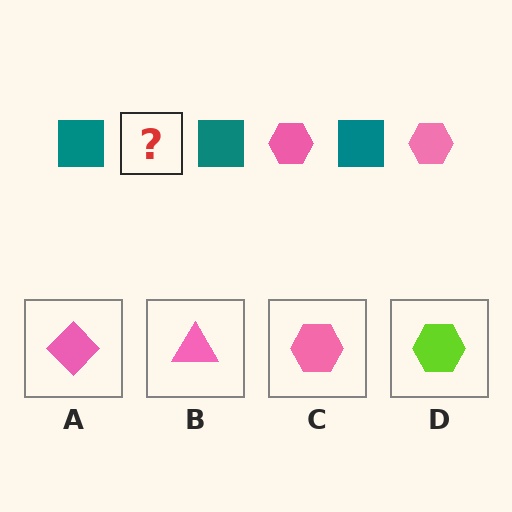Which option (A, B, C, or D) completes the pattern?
C.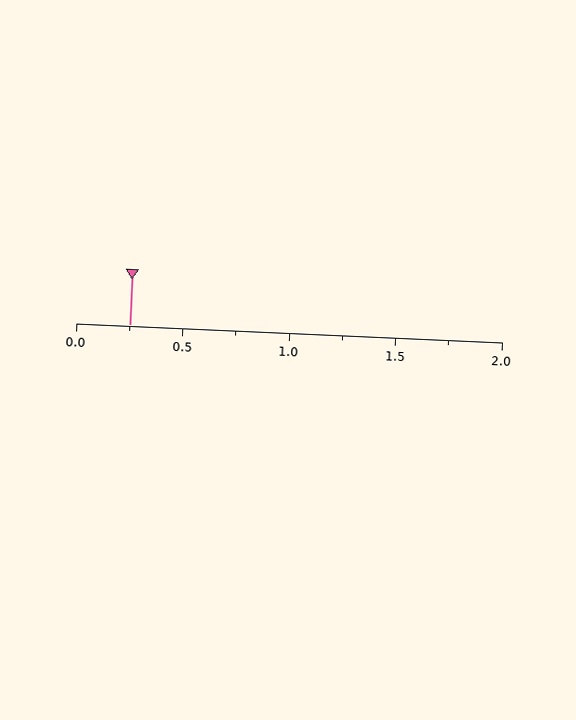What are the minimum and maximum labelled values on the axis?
The axis runs from 0.0 to 2.0.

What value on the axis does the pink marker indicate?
The marker indicates approximately 0.25.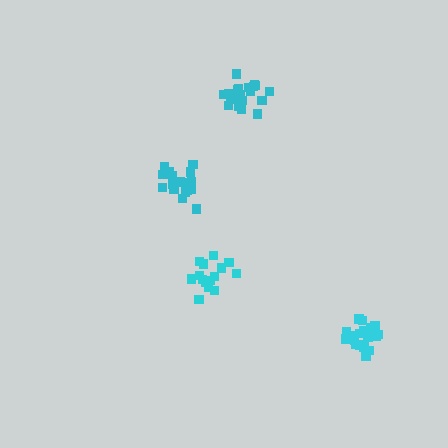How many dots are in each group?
Group 1: 15 dots, Group 2: 20 dots, Group 3: 19 dots, Group 4: 19 dots (73 total).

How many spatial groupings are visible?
There are 4 spatial groupings.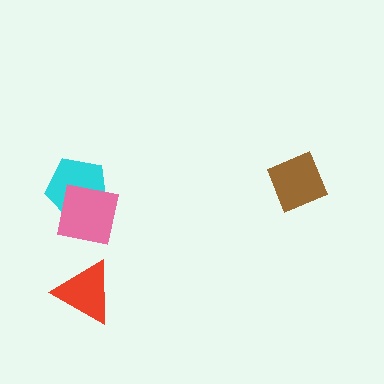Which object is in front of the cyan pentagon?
The pink square is in front of the cyan pentagon.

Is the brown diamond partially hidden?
No, no other shape covers it.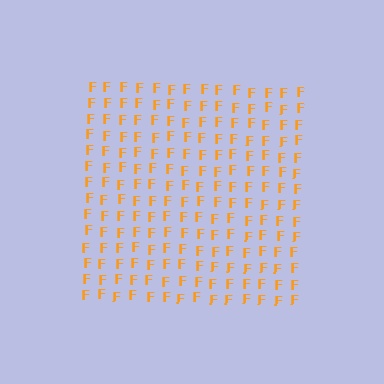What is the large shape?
The large shape is a square.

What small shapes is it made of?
It is made of small letter F's.